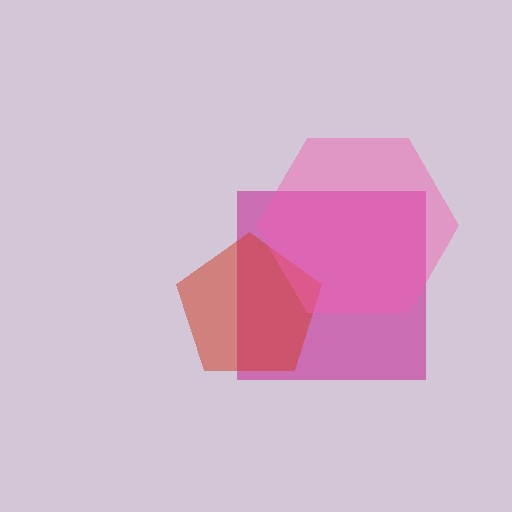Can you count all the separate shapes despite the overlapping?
Yes, there are 3 separate shapes.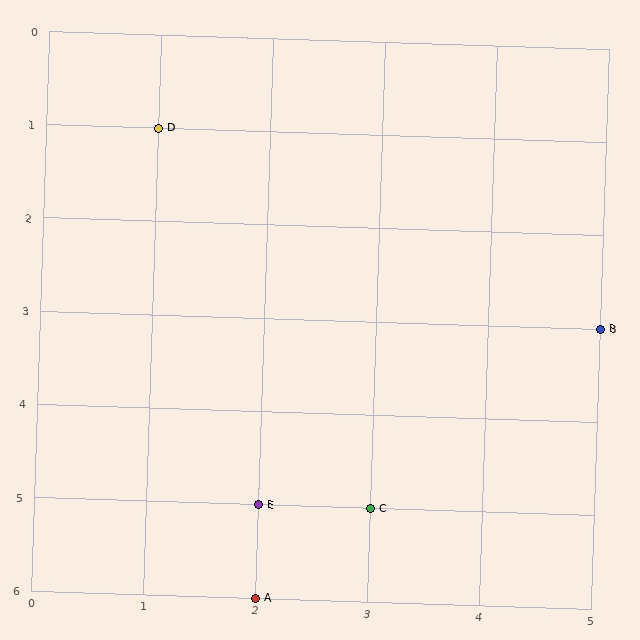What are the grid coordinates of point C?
Point C is at grid coordinates (3, 5).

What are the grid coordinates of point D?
Point D is at grid coordinates (1, 1).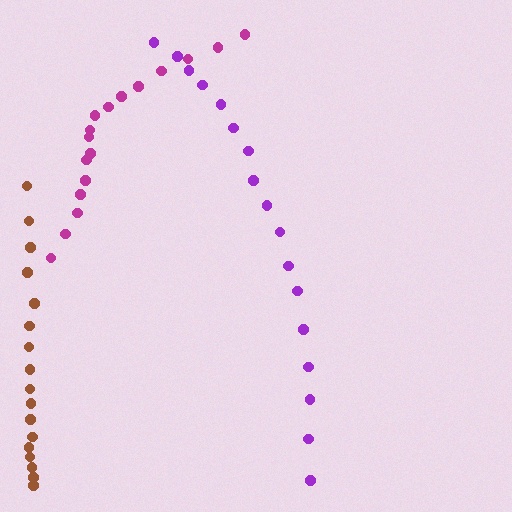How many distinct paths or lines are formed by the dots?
There are 3 distinct paths.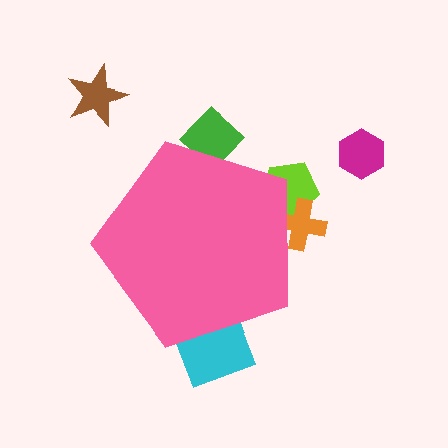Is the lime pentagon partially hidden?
Yes, the lime pentagon is partially hidden behind the pink pentagon.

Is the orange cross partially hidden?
Yes, the orange cross is partially hidden behind the pink pentagon.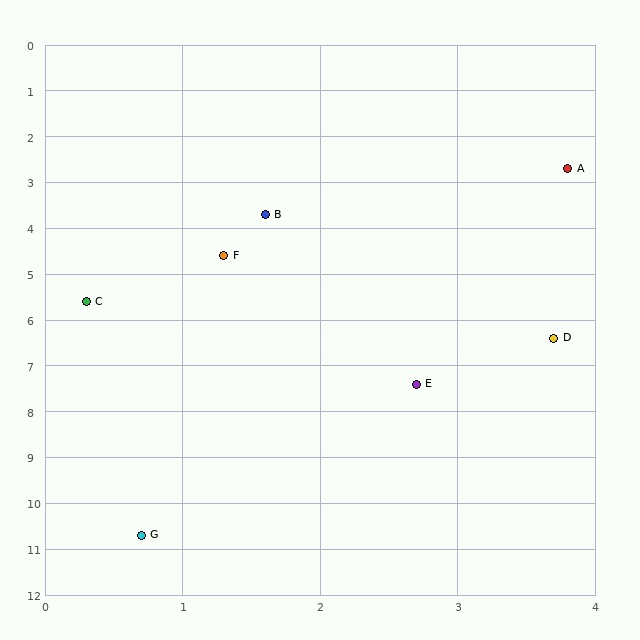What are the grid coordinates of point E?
Point E is at approximately (2.7, 7.4).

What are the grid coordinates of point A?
Point A is at approximately (3.8, 2.7).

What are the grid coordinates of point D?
Point D is at approximately (3.7, 6.4).